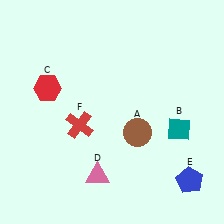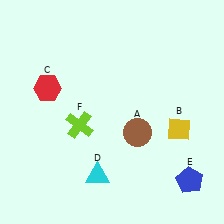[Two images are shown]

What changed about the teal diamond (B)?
In Image 1, B is teal. In Image 2, it changed to yellow.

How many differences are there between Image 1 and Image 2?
There are 3 differences between the two images.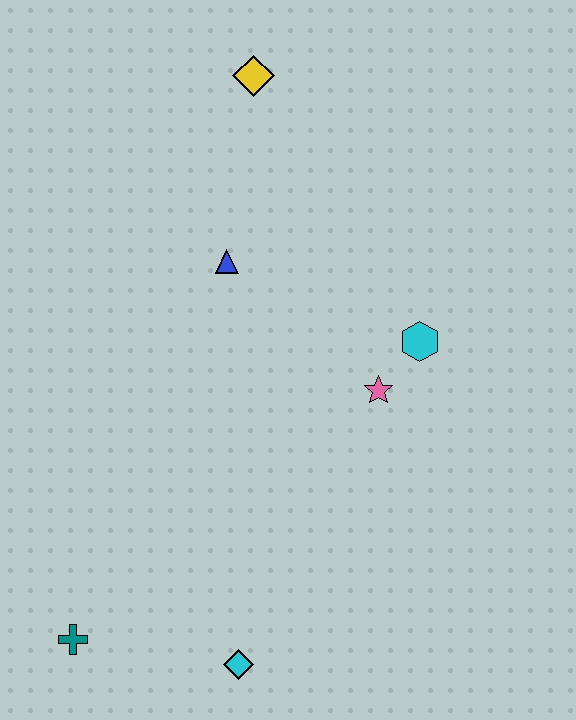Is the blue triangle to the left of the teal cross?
No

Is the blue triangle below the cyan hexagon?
No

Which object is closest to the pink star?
The cyan hexagon is closest to the pink star.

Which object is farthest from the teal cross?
The yellow diamond is farthest from the teal cross.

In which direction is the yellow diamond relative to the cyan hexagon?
The yellow diamond is above the cyan hexagon.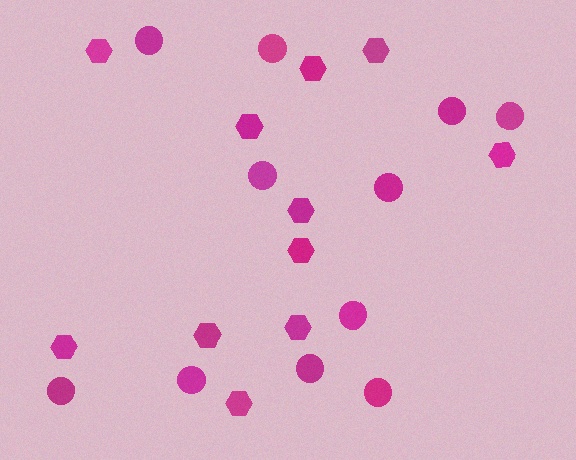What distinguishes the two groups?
There are 2 groups: one group of circles (11) and one group of hexagons (11).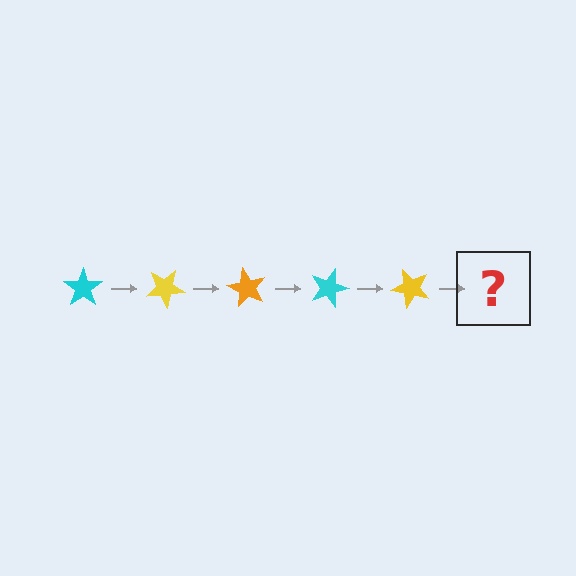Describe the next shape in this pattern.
It should be an orange star, rotated 150 degrees from the start.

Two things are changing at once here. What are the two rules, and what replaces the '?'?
The two rules are that it rotates 30 degrees each step and the color cycles through cyan, yellow, and orange. The '?' should be an orange star, rotated 150 degrees from the start.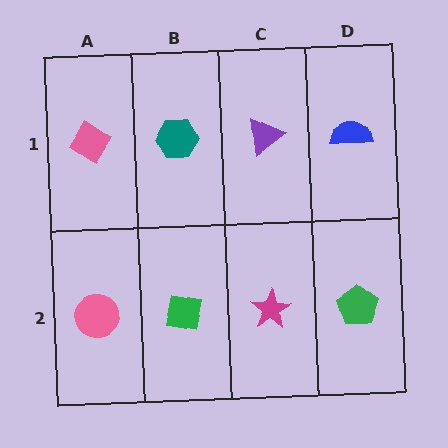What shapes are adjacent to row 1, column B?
A green square (row 2, column B), a pink diamond (row 1, column A), a purple triangle (row 1, column C).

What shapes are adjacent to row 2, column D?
A blue semicircle (row 1, column D), a magenta star (row 2, column C).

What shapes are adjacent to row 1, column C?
A magenta star (row 2, column C), a teal hexagon (row 1, column B), a blue semicircle (row 1, column D).